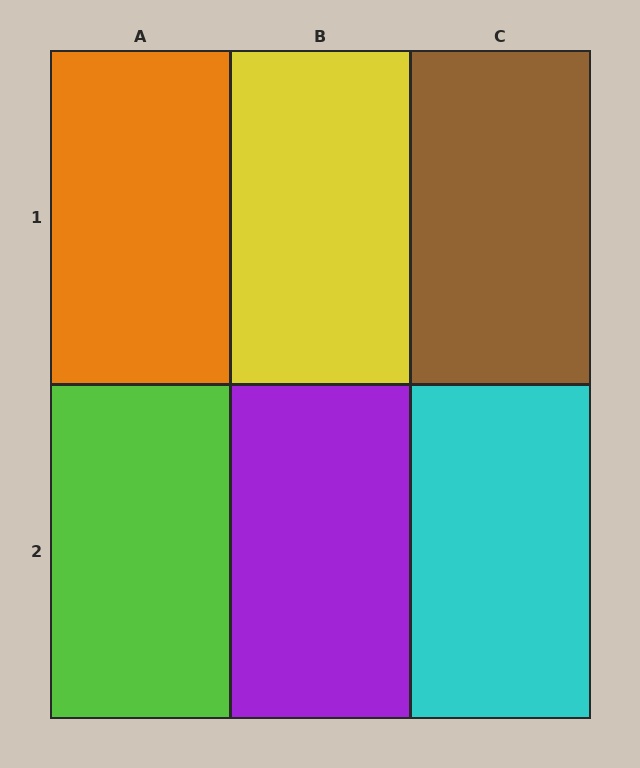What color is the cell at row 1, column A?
Orange.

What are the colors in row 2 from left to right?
Lime, purple, cyan.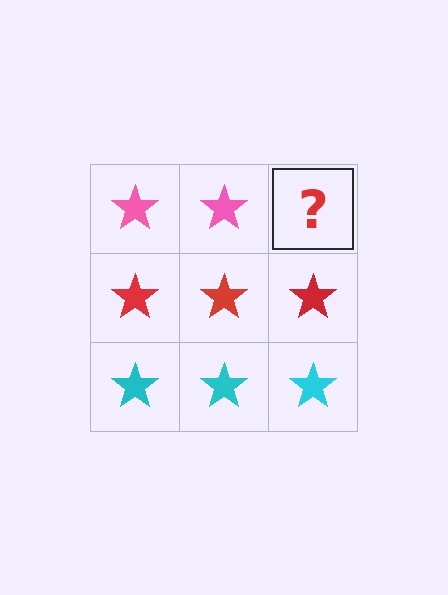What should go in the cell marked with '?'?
The missing cell should contain a pink star.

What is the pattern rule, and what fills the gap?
The rule is that each row has a consistent color. The gap should be filled with a pink star.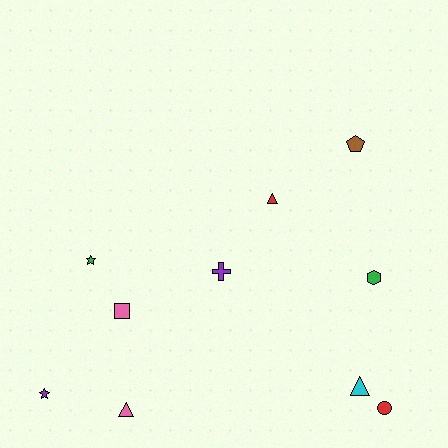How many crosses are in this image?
There is 1 cross.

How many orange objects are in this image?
There are no orange objects.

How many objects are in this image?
There are 10 objects.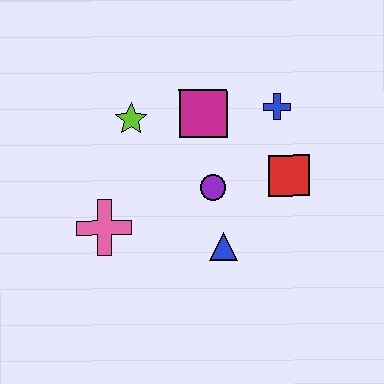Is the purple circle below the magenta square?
Yes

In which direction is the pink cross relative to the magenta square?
The pink cross is below the magenta square.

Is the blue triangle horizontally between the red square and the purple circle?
Yes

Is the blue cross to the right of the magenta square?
Yes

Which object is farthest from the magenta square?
The pink cross is farthest from the magenta square.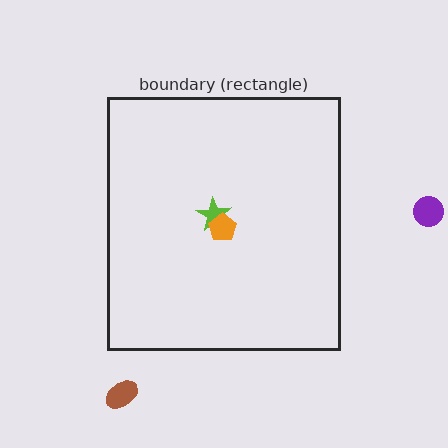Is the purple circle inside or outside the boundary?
Outside.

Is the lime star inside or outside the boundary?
Inside.